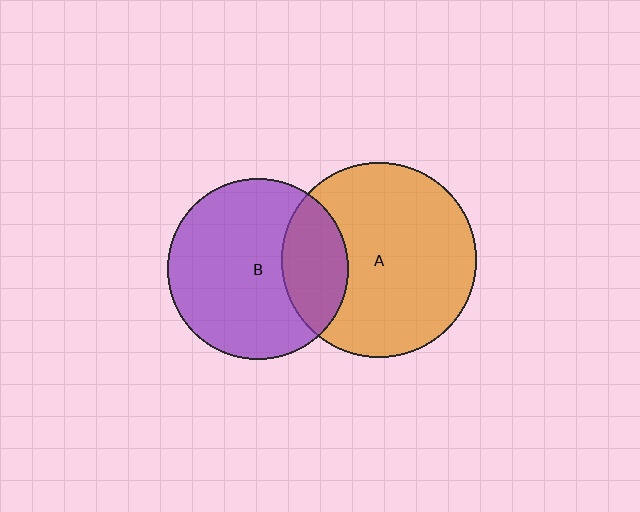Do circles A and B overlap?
Yes.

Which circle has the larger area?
Circle A (orange).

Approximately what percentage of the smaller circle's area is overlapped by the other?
Approximately 25%.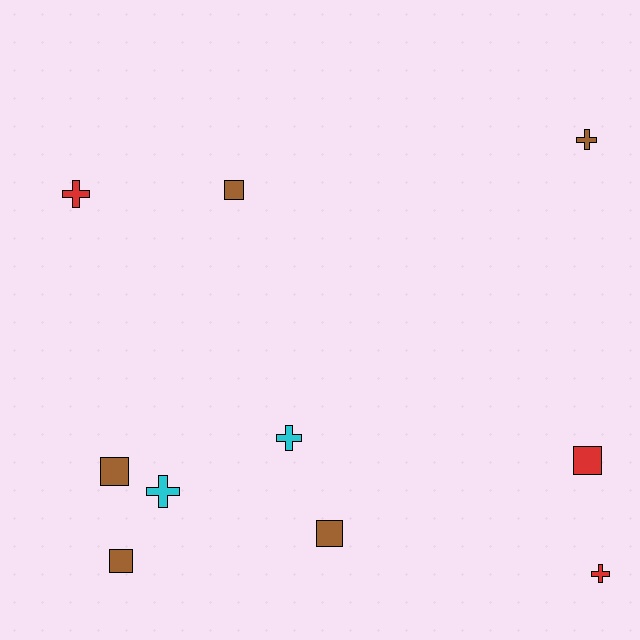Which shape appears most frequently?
Square, with 5 objects.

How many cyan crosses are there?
There are 2 cyan crosses.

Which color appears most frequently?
Brown, with 5 objects.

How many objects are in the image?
There are 10 objects.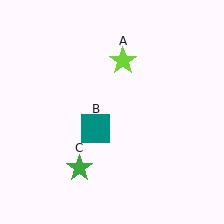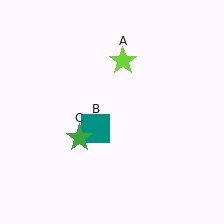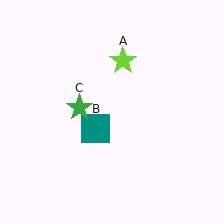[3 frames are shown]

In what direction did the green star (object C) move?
The green star (object C) moved up.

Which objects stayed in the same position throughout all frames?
Lime star (object A) and teal square (object B) remained stationary.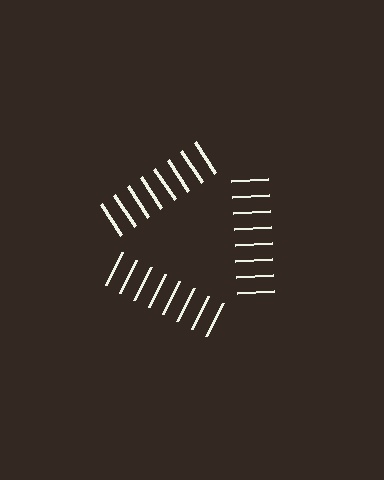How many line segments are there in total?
24 — 8 along each of the 3 edges.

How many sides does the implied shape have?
3 sides — the line-ends trace a triangle.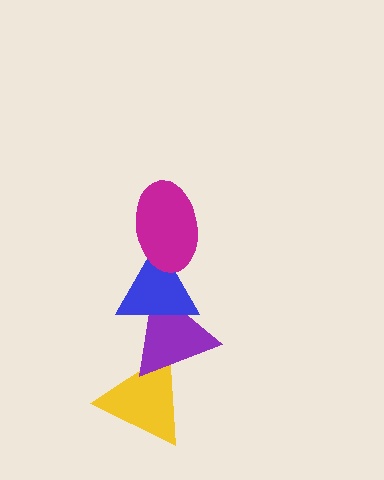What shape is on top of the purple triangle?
The blue triangle is on top of the purple triangle.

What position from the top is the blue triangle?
The blue triangle is 2nd from the top.